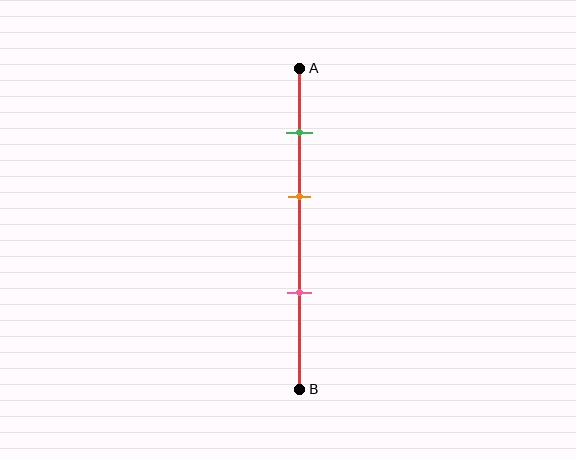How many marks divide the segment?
There are 3 marks dividing the segment.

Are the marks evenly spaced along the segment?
Yes, the marks are approximately evenly spaced.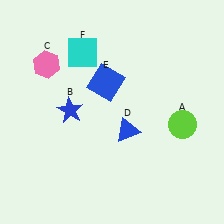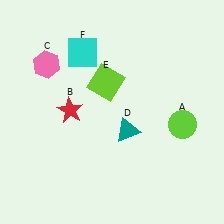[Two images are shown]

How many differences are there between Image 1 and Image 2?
There are 3 differences between the two images.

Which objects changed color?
B changed from blue to red. D changed from blue to teal. E changed from blue to lime.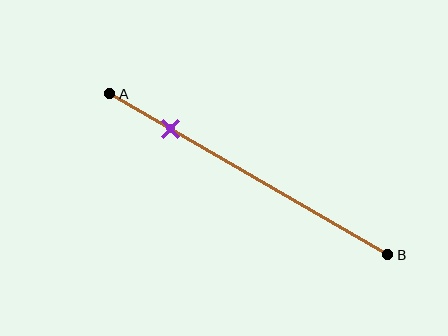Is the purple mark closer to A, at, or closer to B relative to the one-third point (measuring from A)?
The purple mark is closer to point A than the one-third point of segment AB.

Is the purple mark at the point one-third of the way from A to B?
No, the mark is at about 20% from A, not at the 33% one-third point.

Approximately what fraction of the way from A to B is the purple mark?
The purple mark is approximately 20% of the way from A to B.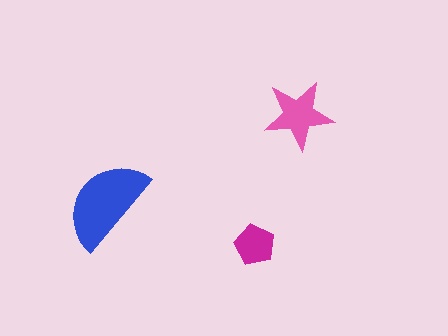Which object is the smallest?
The magenta pentagon.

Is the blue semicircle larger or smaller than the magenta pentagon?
Larger.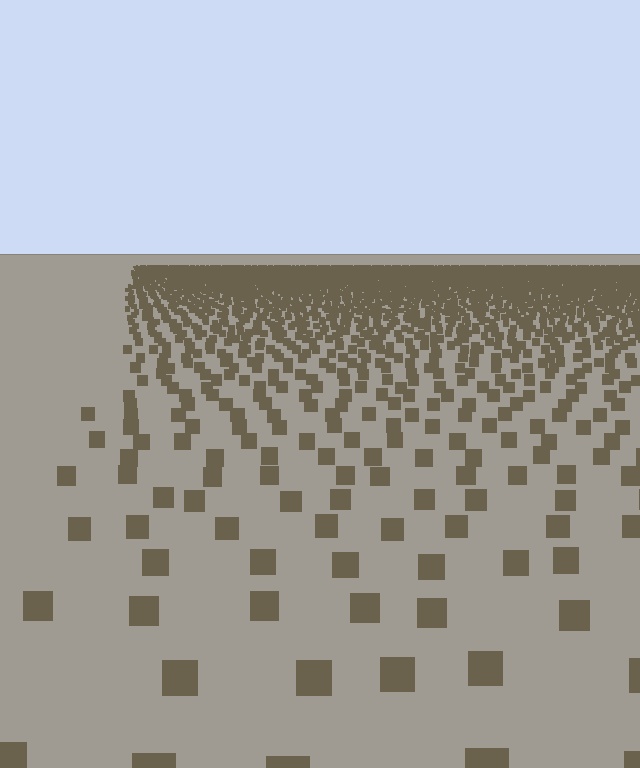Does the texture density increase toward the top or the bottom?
Density increases toward the top.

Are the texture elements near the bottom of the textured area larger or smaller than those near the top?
Larger. Near the bottom, elements are closer to the viewer and appear at a bigger on-screen size.